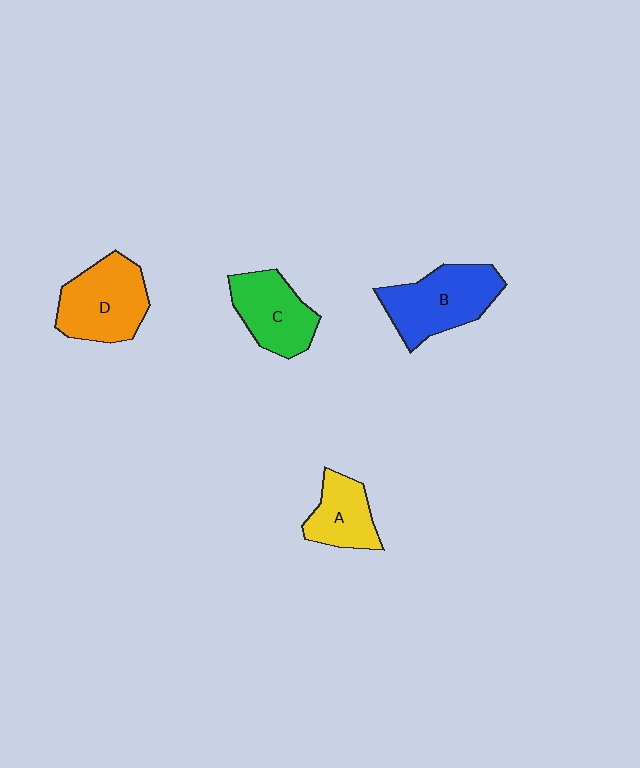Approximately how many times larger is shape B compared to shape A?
Approximately 1.6 times.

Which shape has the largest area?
Shape B (blue).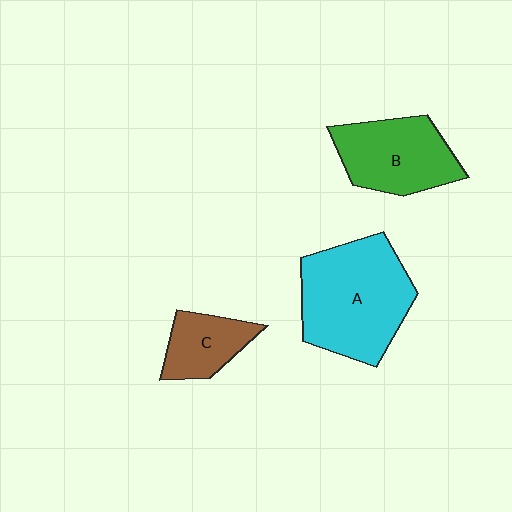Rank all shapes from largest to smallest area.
From largest to smallest: A (cyan), B (green), C (brown).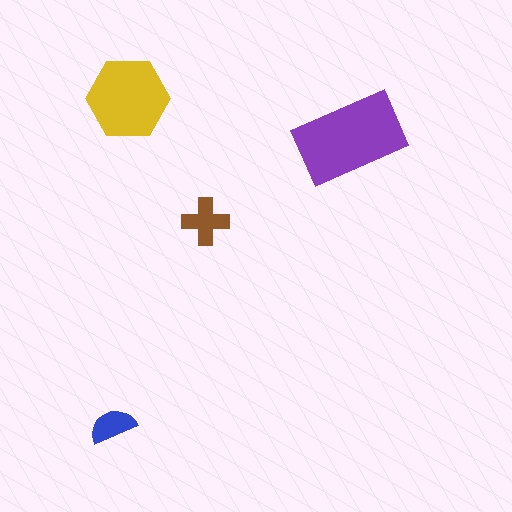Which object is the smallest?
The blue semicircle.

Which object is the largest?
The purple rectangle.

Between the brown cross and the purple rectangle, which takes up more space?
The purple rectangle.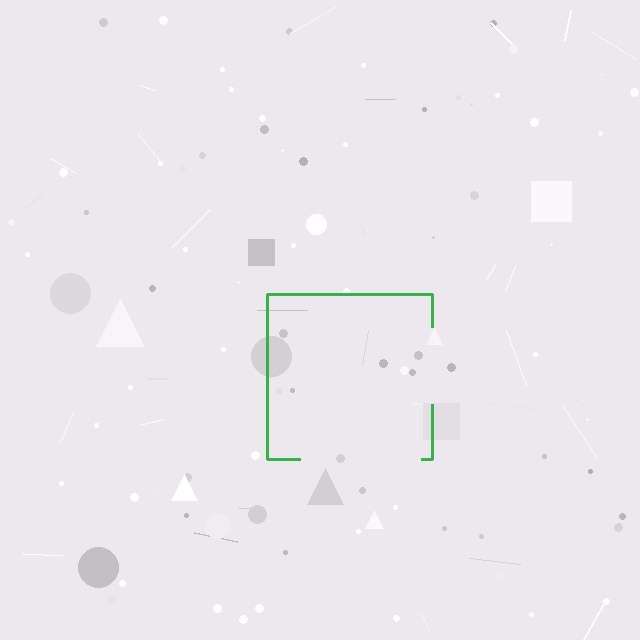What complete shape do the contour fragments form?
The contour fragments form a square.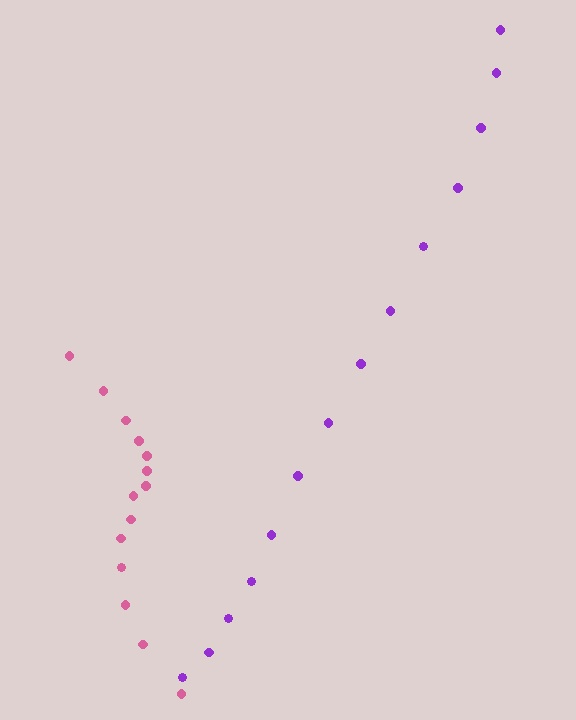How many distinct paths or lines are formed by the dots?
There are 2 distinct paths.